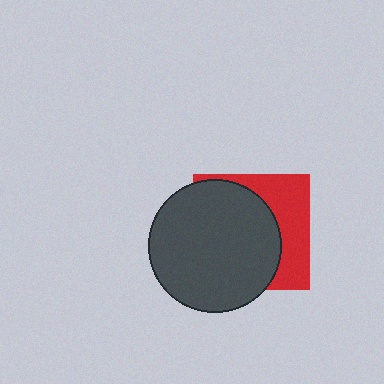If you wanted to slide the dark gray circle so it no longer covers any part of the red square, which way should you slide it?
Slide it left — that is the most direct way to separate the two shapes.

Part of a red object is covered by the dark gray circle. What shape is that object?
It is a square.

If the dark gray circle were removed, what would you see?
You would see the complete red square.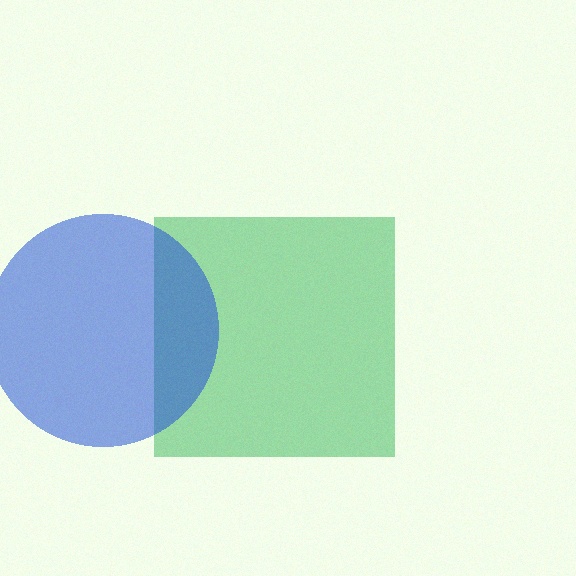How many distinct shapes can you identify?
There are 2 distinct shapes: a green square, a blue circle.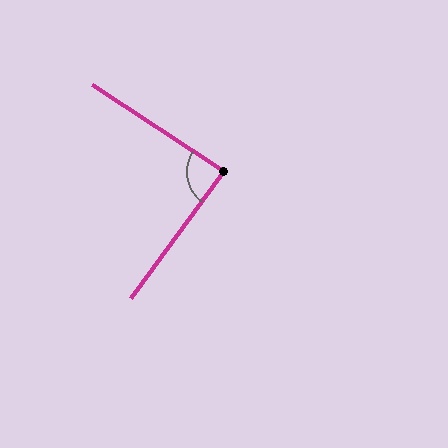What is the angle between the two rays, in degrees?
Approximately 87 degrees.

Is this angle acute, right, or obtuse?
It is approximately a right angle.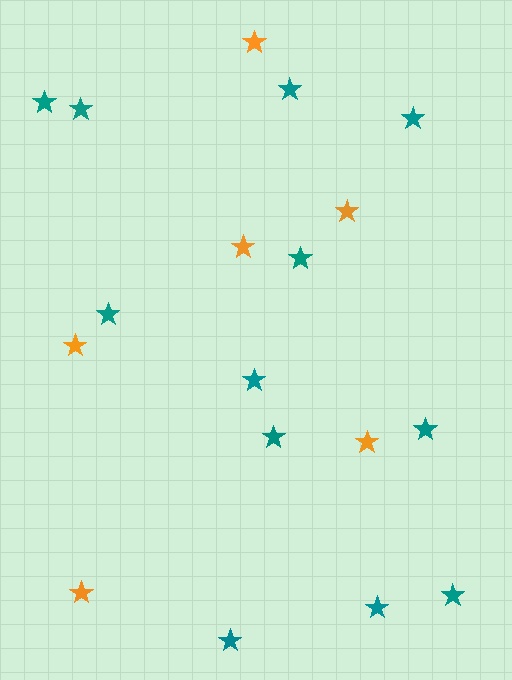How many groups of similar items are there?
There are 2 groups: one group of teal stars (12) and one group of orange stars (6).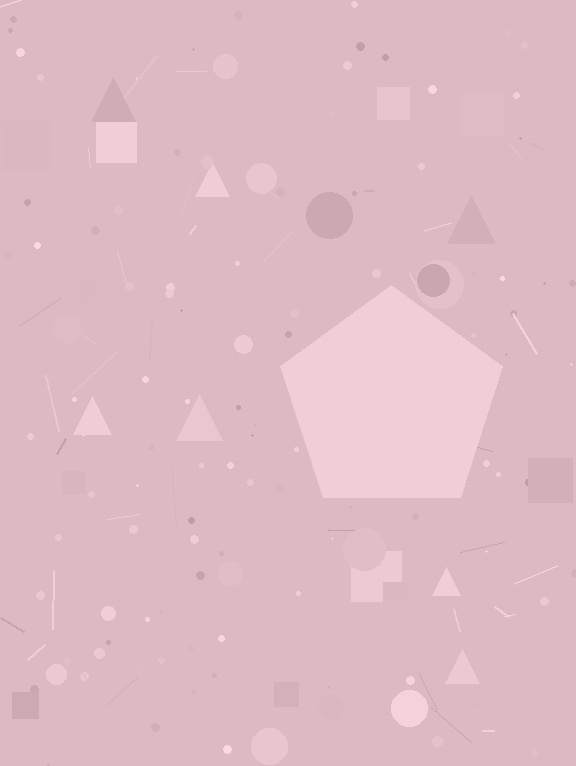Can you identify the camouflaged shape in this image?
The camouflaged shape is a pentagon.